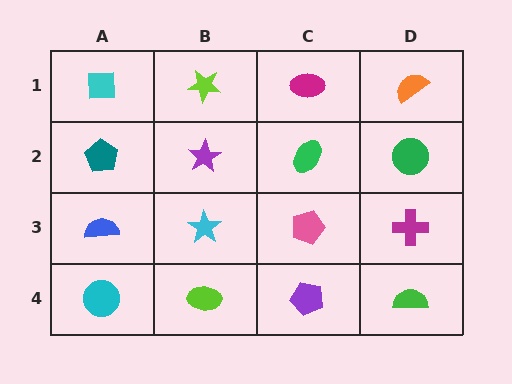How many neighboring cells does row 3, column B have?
4.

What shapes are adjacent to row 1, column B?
A purple star (row 2, column B), a cyan square (row 1, column A), a magenta ellipse (row 1, column C).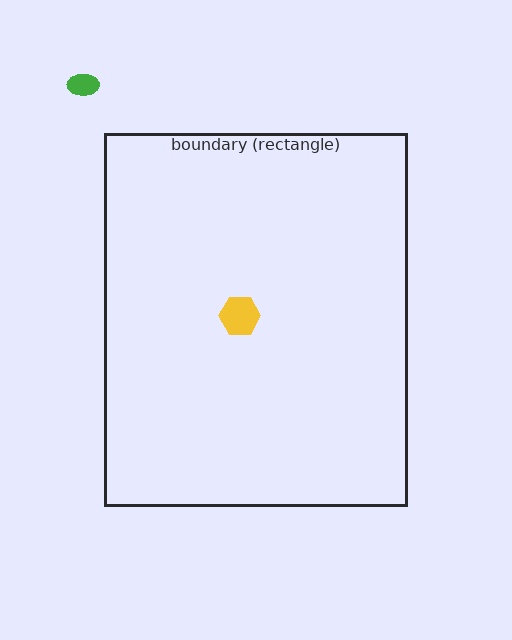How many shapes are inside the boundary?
1 inside, 1 outside.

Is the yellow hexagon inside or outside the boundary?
Inside.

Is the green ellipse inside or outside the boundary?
Outside.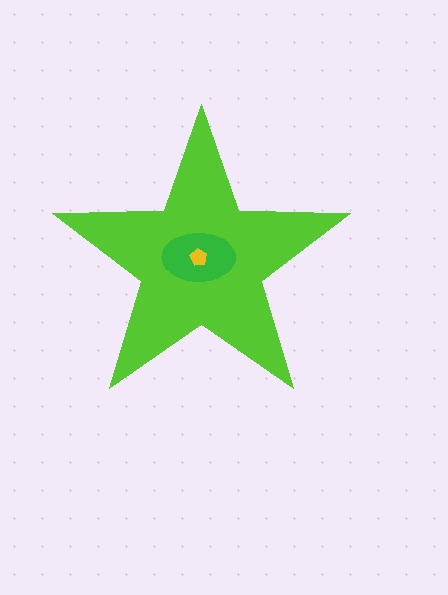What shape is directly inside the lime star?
The green ellipse.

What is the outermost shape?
The lime star.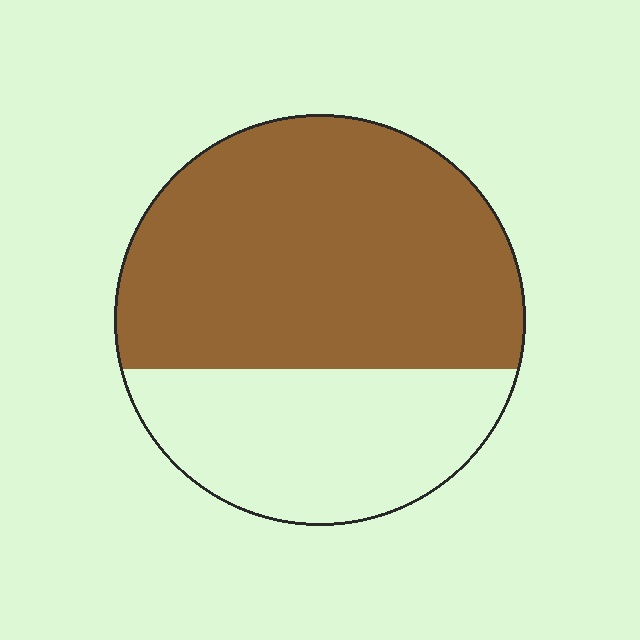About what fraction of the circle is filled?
About two thirds (2/3).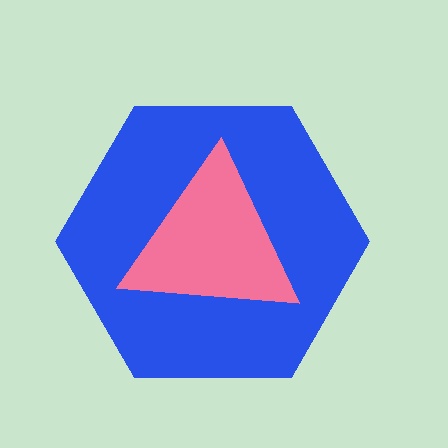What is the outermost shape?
The blue hexagon.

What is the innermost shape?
The pink triangle.